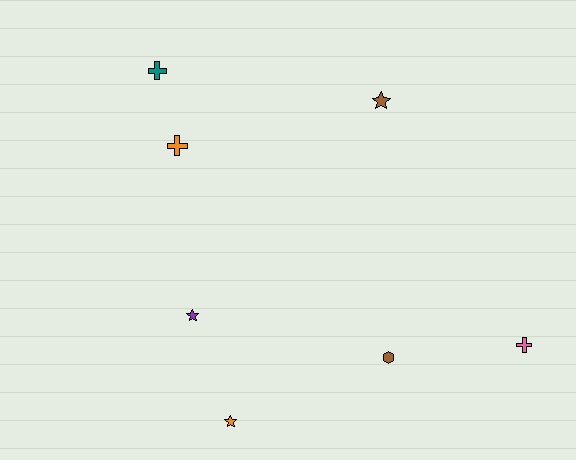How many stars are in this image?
There are 3 stars.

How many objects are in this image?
There are 7 objects.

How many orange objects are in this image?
There are 2 orange objects.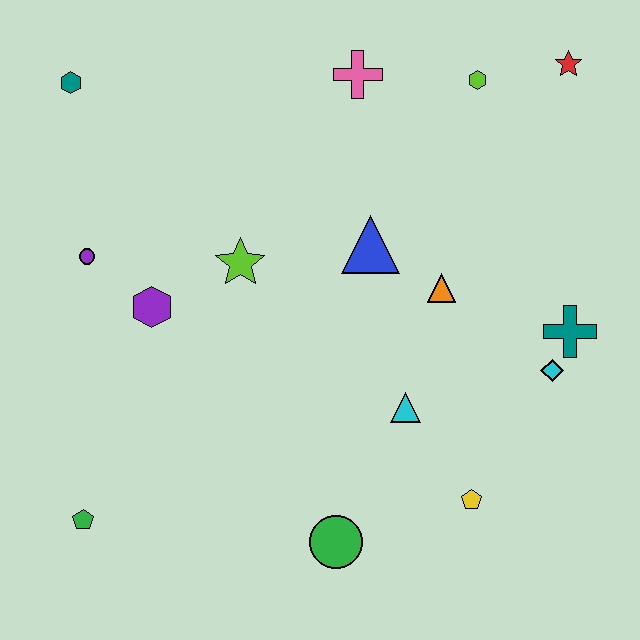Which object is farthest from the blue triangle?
The green pentagon is farthest from the blue triangle.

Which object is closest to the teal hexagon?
The purple circle is closest to the teal hexagon.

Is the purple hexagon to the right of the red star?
No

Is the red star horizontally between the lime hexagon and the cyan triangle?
No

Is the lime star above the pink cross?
No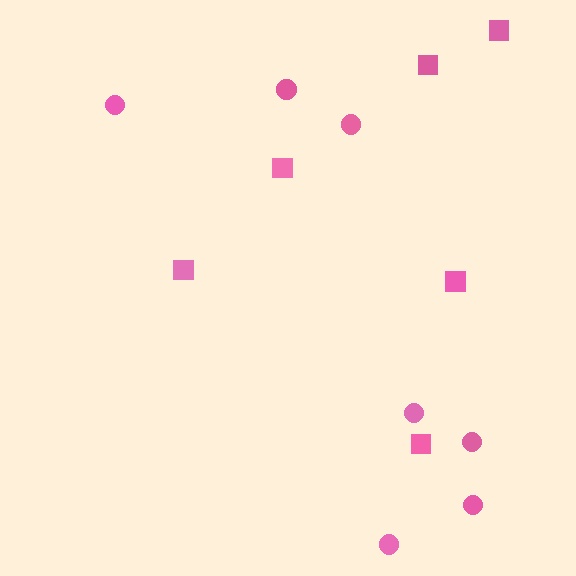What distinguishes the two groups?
There are 2 groups: one group of squares (6) and one group of circles (7).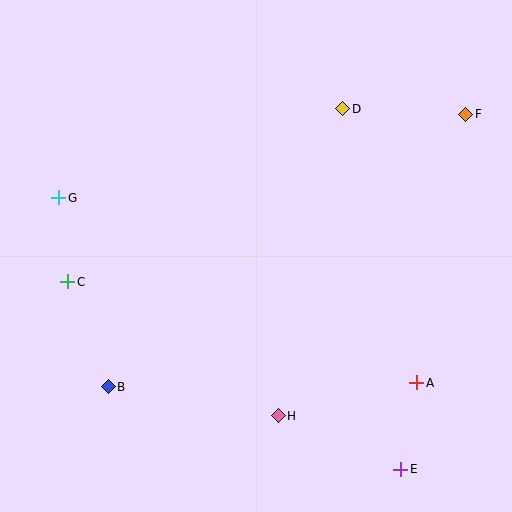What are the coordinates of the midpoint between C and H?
The midpoint between C and H is at (173, 349).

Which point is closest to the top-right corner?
Point F is closest to the top-right corner.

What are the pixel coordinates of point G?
Point G is at (59, 198).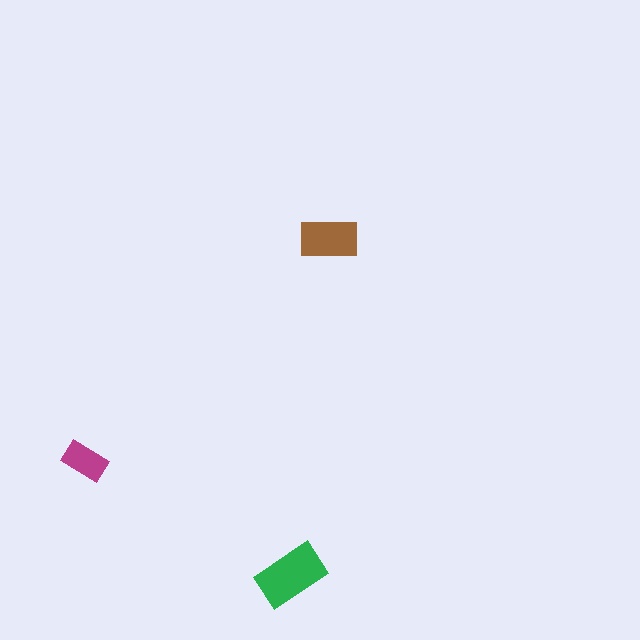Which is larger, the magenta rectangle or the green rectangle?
The green one.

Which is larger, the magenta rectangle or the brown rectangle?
The brown one.